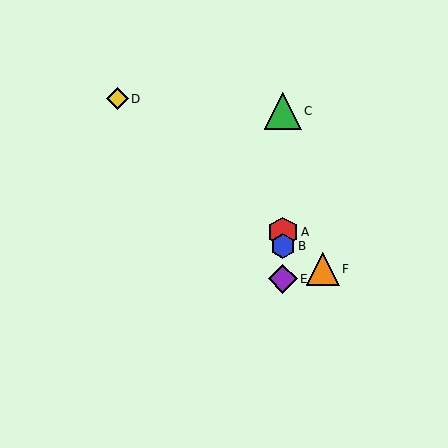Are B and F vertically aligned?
No, B is at x≈283 and F is at x≈323.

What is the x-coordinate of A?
Object A is at x≈283.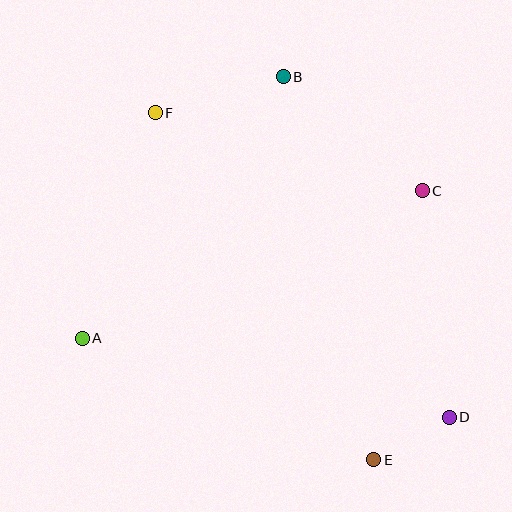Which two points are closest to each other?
Points D and E are closest to each other.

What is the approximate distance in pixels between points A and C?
The distance between A and C is approximately 370 pixels.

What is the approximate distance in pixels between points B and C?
The distance between B and C is approximately 180 pixels.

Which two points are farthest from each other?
Points D and F are farthest from each other.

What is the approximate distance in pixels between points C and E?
The distance between C and E is approximately 273 pixels.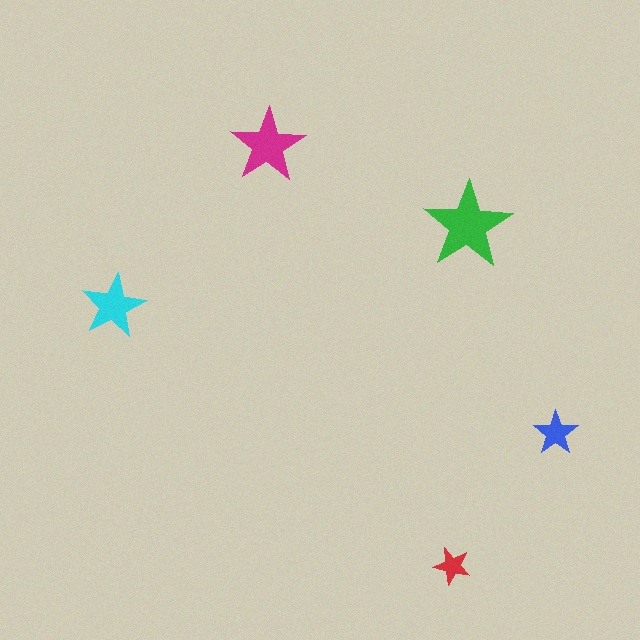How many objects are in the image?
There are 5 objects in the image.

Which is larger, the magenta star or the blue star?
The magenta one.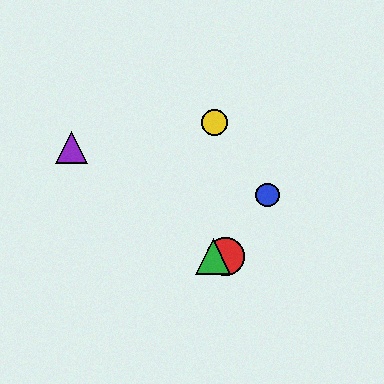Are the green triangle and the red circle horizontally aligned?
Yes, both are at y≈257.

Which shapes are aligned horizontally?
The red circle, the green triangle are aligned horizontally.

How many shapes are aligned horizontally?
2 shapes (the red circle, the green triangle) are aligned horizontally.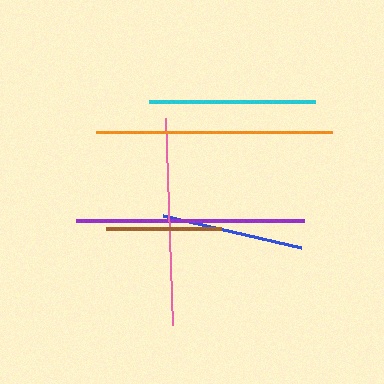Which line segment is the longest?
The orange line is the longest at approximately 236 pixels.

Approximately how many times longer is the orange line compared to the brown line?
The orange line is approximately 2.0 times the length of the brown line.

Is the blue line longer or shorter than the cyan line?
The cyan line is longer than the blue line.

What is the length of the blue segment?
The blue segment is approximately 142 pixels long.